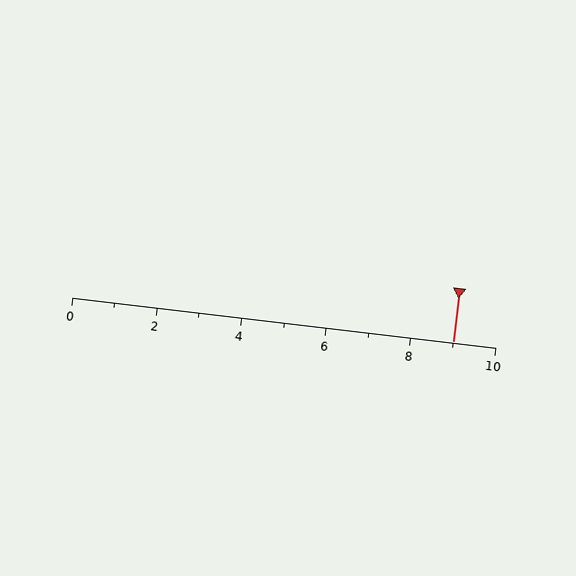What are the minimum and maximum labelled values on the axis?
The axis runs from 0 to 10.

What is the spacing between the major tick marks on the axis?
The major ticks are spaced 2 apart.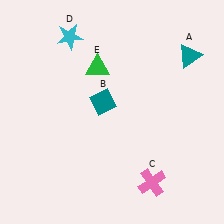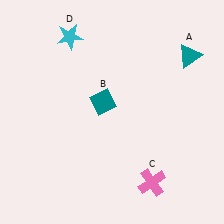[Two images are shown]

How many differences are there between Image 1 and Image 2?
There is 1 difference between the two images.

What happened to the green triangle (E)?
The green triangle (E) was removed in Image 2. It was in the top-left area of Image 1.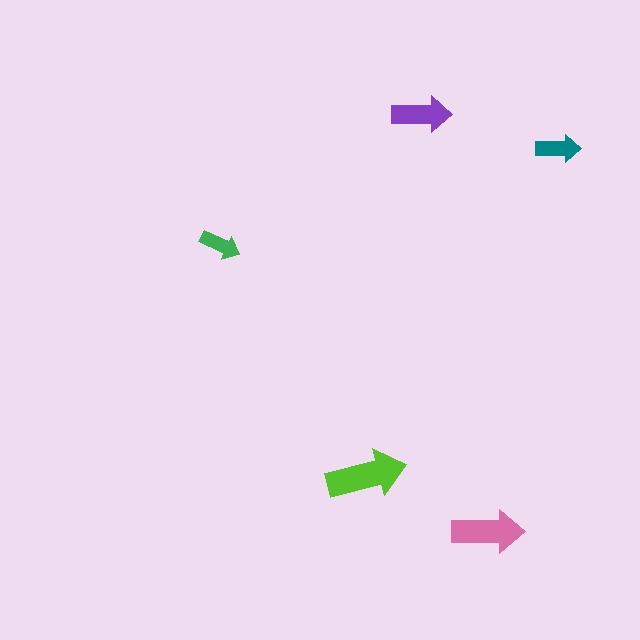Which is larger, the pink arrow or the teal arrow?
The pink one.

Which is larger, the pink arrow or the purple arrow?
The pink one.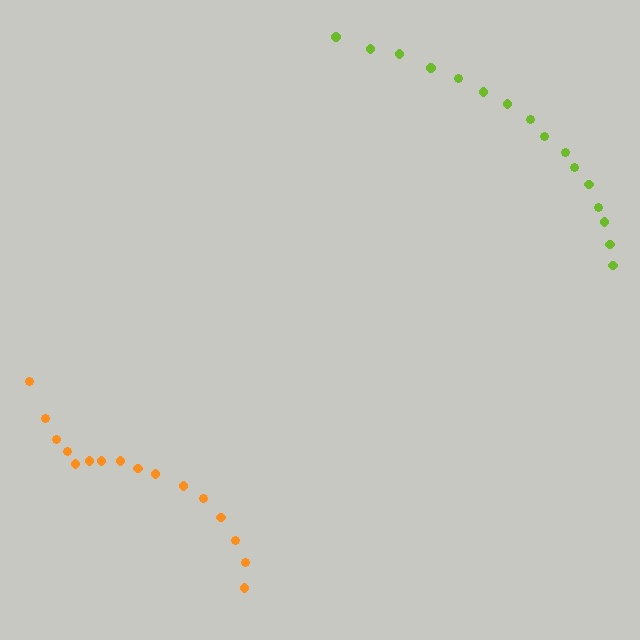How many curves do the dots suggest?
There are 2 distinct paths.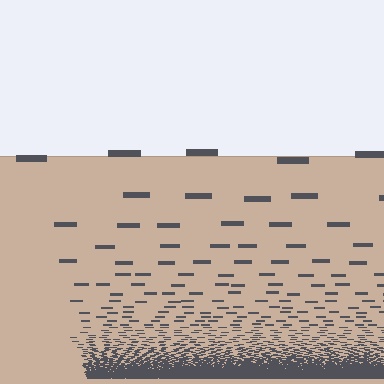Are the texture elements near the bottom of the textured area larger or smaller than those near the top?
Smaller. The gradient is inverted — elements near the bottom are smaller and denser.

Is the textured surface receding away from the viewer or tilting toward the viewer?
The surface appears to tilt toward the viewer. Texture elements get larger and sparser toward the top.